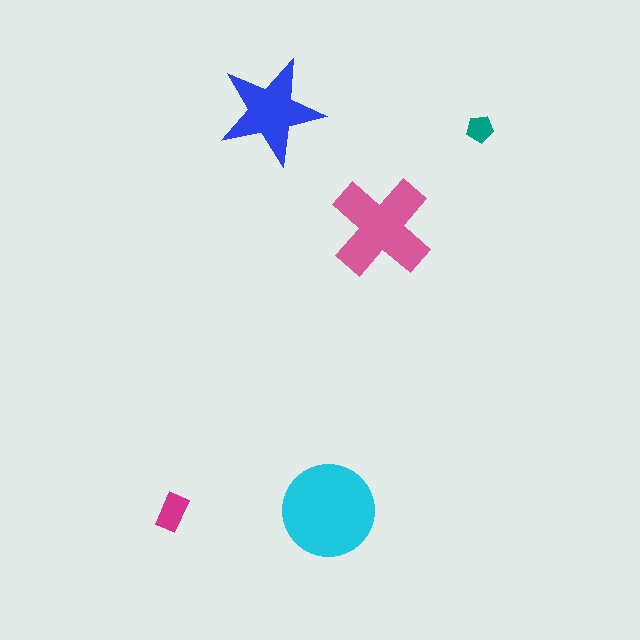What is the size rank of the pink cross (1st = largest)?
2nd.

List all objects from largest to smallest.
The cyan circle, the pink cross, the blue star, the magenta rectangle, the teal pentagon.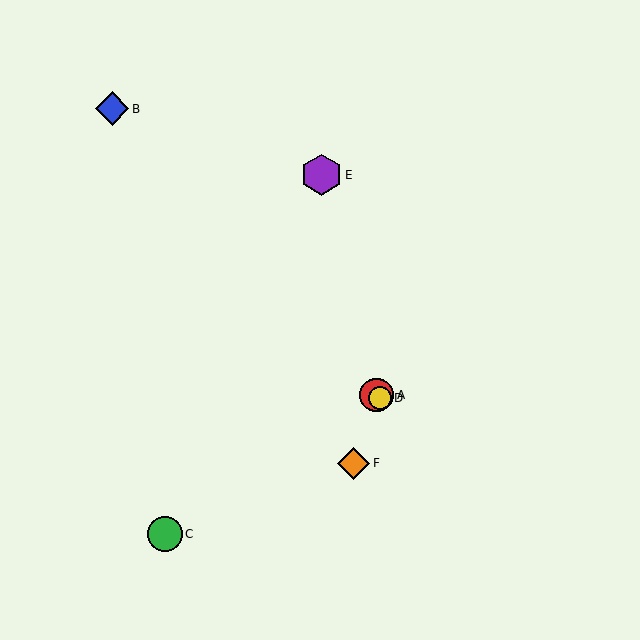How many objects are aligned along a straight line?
3 objects (A, B, D) are aligned along a straight line.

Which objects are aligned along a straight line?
Objects A, B, D are aligned along a straight line.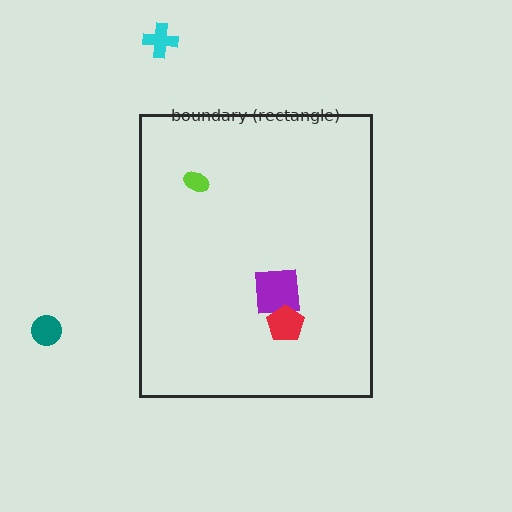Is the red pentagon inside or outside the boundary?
Inside.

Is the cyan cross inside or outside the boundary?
Outside.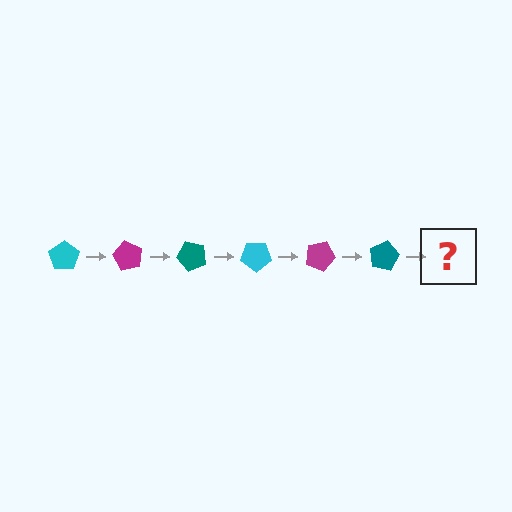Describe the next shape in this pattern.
It should be a cyan pentagon, rotated 360 degrees from the start.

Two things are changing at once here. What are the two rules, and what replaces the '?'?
The two rules are that it rotates 60 degrees each step and the color cycles through cyan, magenta, and teal. The '?' should be a cyan pentagon, rotated 360 degrees from the start.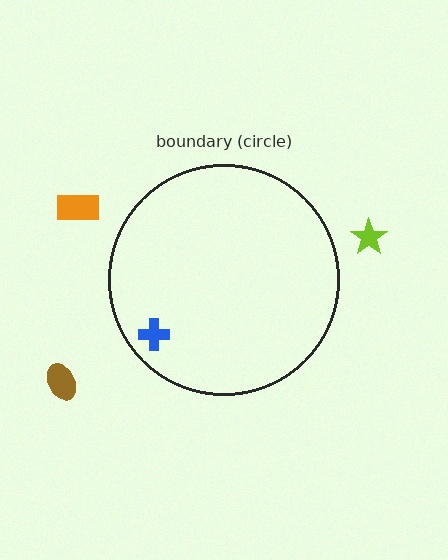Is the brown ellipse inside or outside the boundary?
Outside.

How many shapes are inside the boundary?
1 inside, 3 outside.